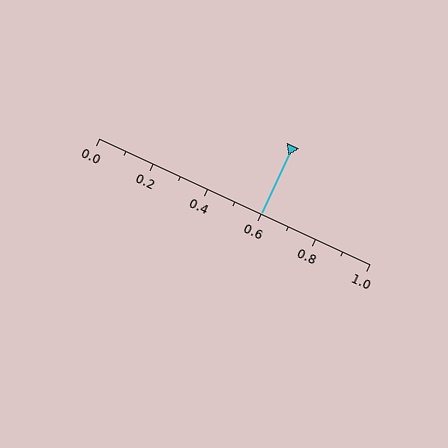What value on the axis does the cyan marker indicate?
The marker indicates approximately 0.6.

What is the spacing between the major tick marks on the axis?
The major ticks are spaced 0.2 apart.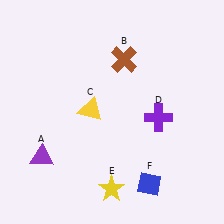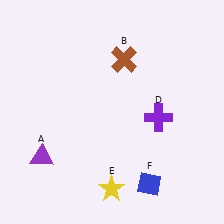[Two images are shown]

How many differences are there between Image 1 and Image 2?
There is 1 difference between the two images.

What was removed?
The yellow triangle (C) was removed in Image 2.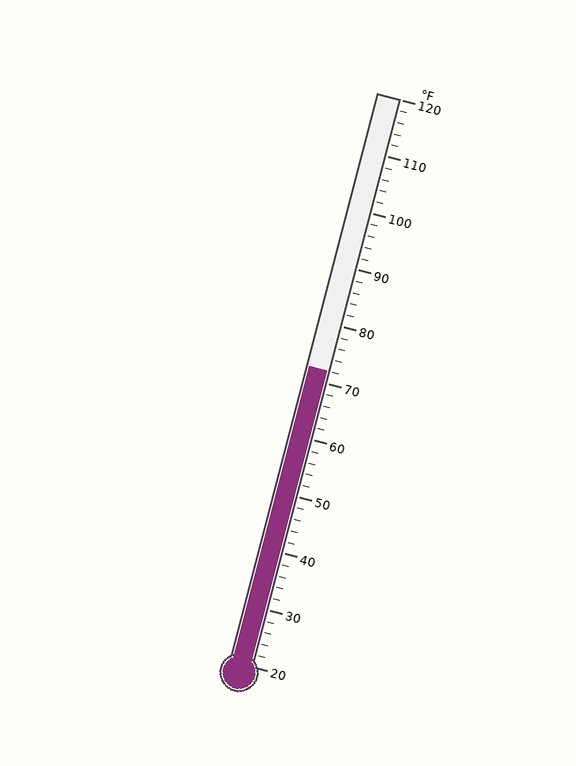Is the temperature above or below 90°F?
The temperature is below 90°F.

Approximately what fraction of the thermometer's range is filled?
The thermometer is filled to approximately 50% of its range.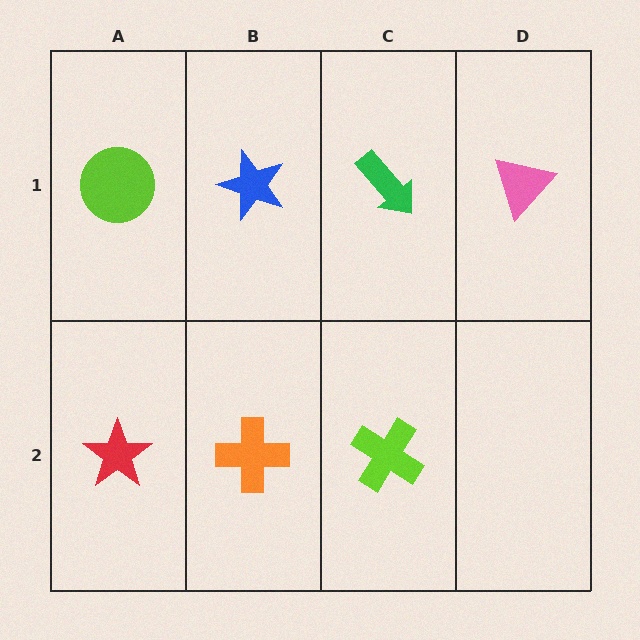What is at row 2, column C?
A lime cross.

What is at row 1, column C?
A green arrow.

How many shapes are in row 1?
4 shapes.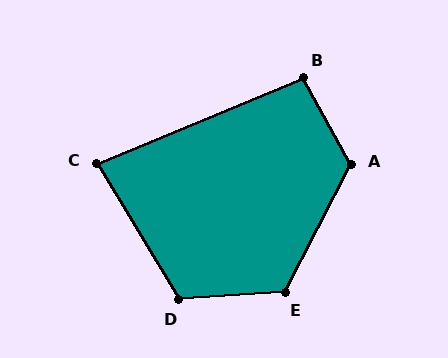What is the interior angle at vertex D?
Approximately 117 degrees (obtuse).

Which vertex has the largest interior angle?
A, at approximately 123 degrees.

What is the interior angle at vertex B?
Approximately 97 degrees (obtuse).